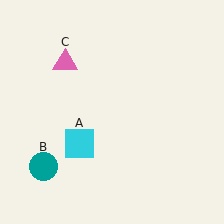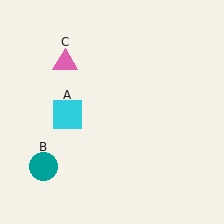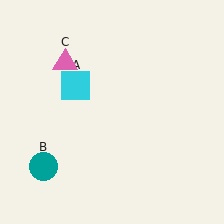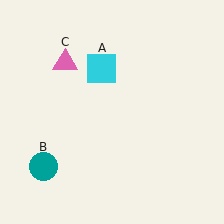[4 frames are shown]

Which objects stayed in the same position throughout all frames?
Teal circle (object B) and pink triangle (object C) remained stationary.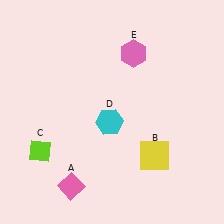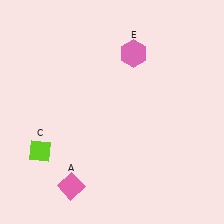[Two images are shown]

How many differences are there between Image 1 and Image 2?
There are 2 differences between the two images.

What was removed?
The cyan hexagon (D), the yellow square (B) were removed in Image 2.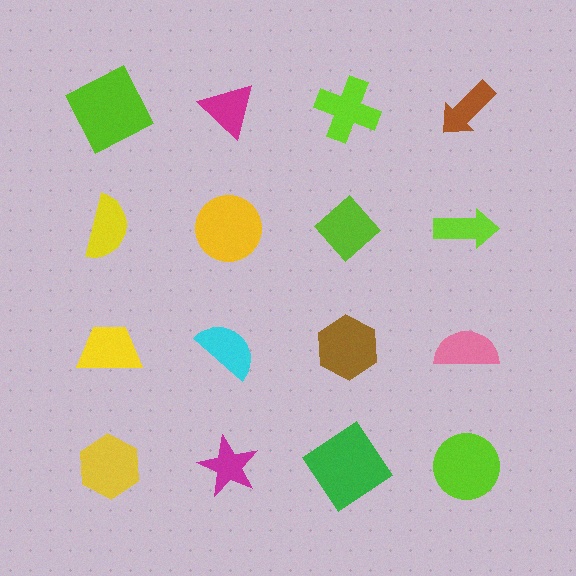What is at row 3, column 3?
A brown hexagon.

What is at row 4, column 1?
A yellow hexagon.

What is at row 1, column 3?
A lime cross.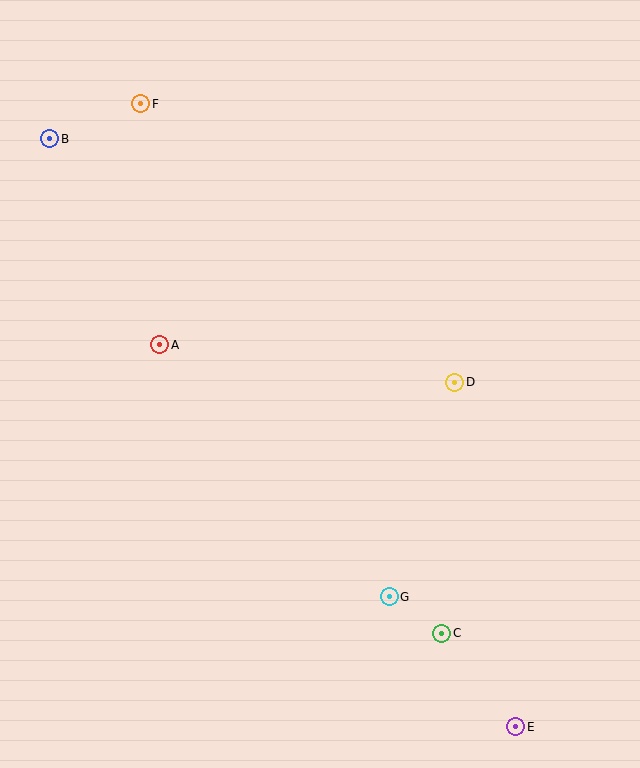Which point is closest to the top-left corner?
Point B is closest to the top-left corner.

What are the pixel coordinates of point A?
Point A is at (160, 345).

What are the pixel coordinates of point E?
Point E is at (515, 727).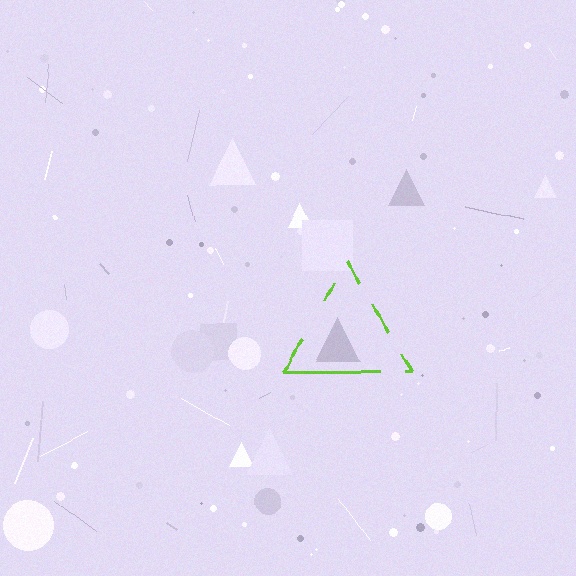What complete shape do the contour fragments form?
The contour fragments form a triangle.